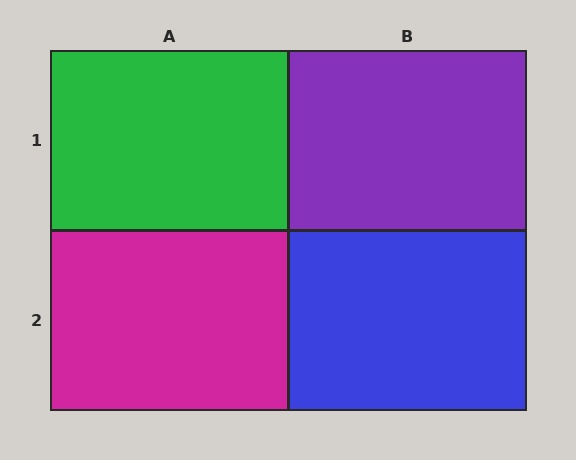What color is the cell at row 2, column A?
Magenta.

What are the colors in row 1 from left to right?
Green, purple.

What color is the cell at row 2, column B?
Blue.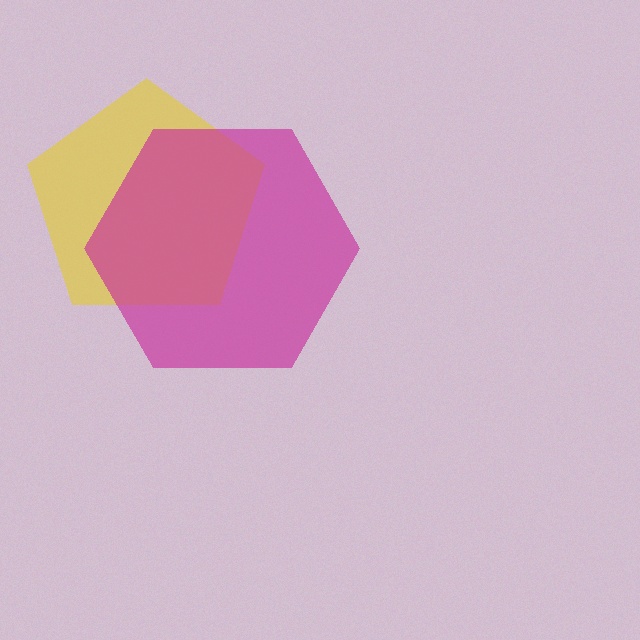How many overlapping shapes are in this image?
There are 2 overlapping shapes in the image.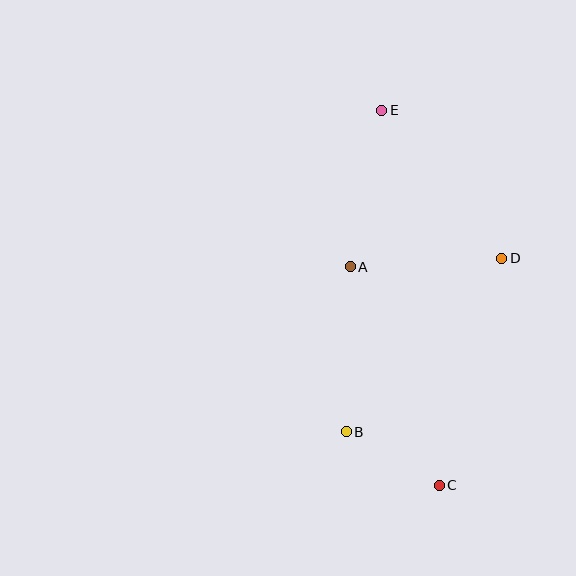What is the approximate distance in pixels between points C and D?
The distance between C and D is approximately 235 pixels.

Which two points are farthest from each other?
Points C and E are farthest from each other.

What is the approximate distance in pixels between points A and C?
The distance between A and C is approximately 236 pixels.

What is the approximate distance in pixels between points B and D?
The distance between B and D is approximately 233 pixels.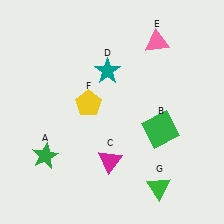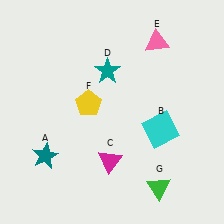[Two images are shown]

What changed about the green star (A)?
In Image 1, A is green. In Image 2, it changed to teal.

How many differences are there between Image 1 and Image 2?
There are 2 differences between the two images.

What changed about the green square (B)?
In Image 1, B is green. In Image 2, it changed to cyan.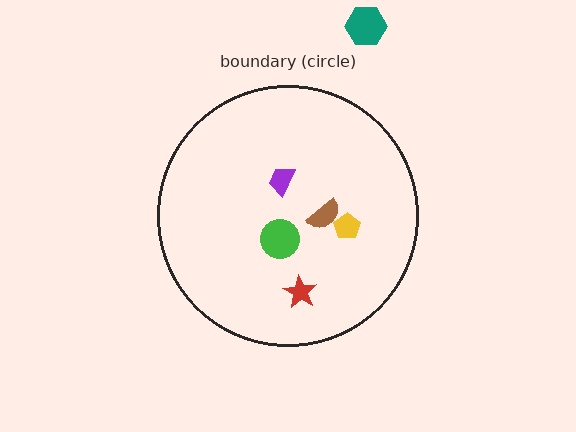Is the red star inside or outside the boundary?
Inside.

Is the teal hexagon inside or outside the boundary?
Outside.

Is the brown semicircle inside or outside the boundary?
Inside.